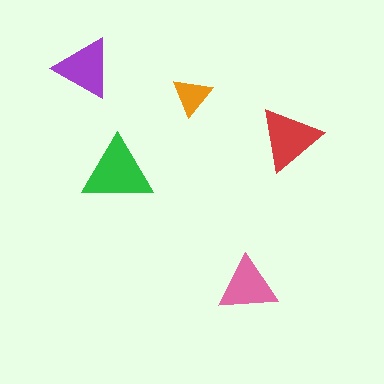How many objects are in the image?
There are 5 objects in the image.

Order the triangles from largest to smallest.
the green one, the red one, the purple one, the pink one, the orange one.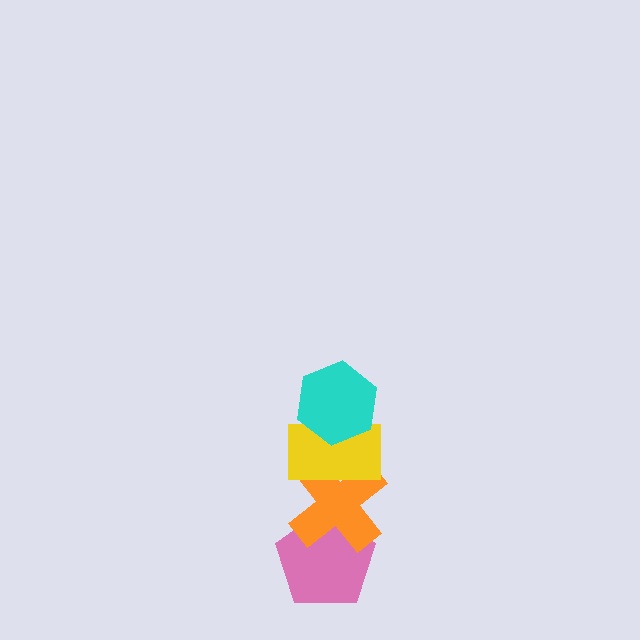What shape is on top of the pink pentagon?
The orange cross is on top of the pink pentagon.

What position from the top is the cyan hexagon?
The cyan hexagon is 1st from the top.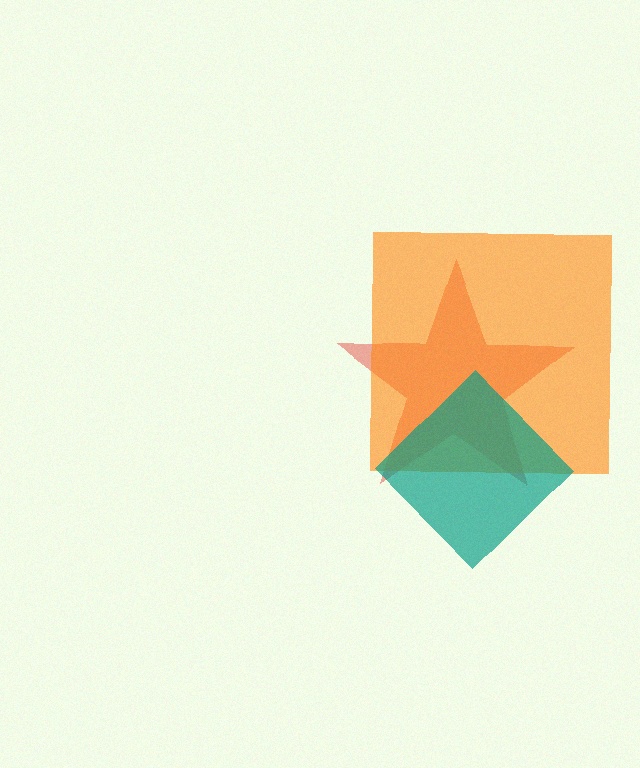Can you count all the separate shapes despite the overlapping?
Yes, there are 3 separate shapes.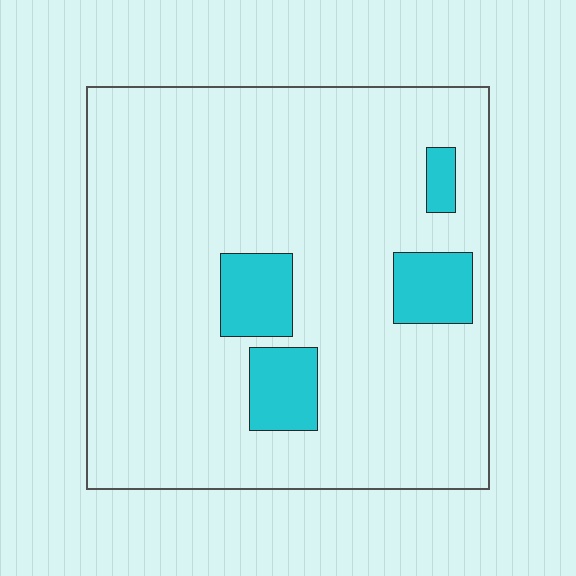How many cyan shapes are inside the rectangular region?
4.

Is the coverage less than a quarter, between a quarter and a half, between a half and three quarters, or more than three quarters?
Less than a quarter.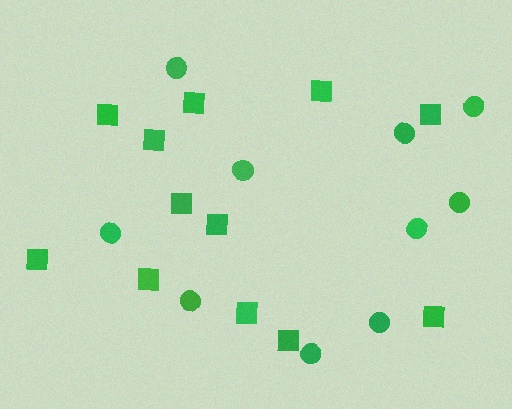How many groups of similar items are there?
There are 2 groups: one group of circles (10) and one group of squares (12).